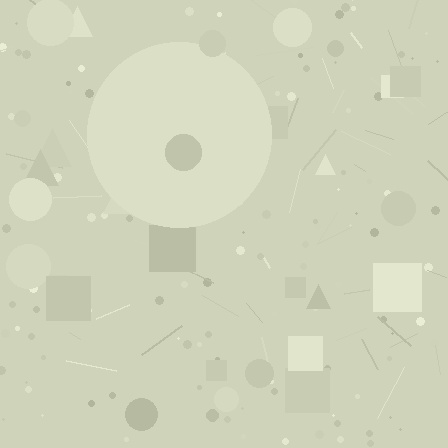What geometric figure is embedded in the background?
A circle is embedded in the background.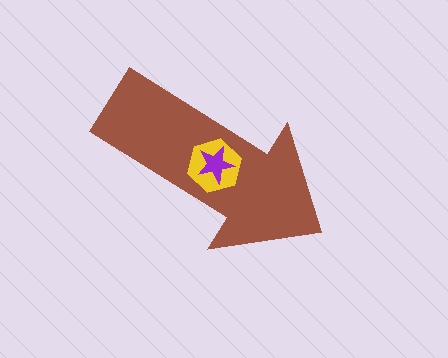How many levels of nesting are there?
3.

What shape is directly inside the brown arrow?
The yellow hexagon.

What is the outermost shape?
The brown arrow.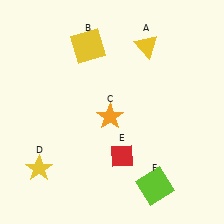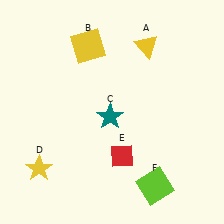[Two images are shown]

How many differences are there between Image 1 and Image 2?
There is 1 difference between the two images.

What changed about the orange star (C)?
In Image 1, C is orange. In Image 2, it changed to teal.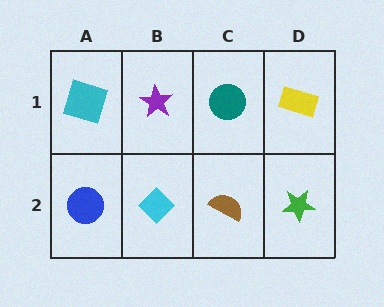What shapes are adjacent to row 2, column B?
A purple star (row 1, column B), a blue circle (row 2, column A), a brown semicircle (row 2, column C).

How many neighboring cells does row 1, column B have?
3.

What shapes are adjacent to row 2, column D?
A yellow rectangle (row 1, column D), a brown semicircle (row 2, column C).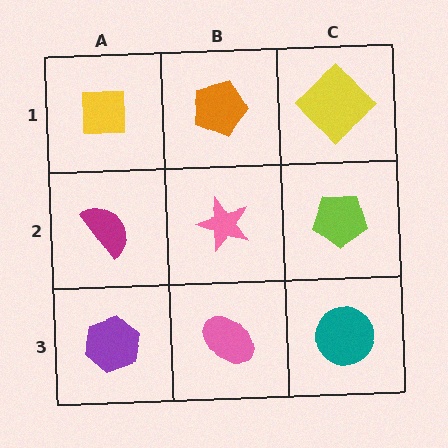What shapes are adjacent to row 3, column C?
A lime pentagon (row 2, column C), a pink ellipse (row 3, column B).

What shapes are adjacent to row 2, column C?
A yellow diamond (row 1, column C), a teal circle (row 3, column C), a pink star (row 2, column B).